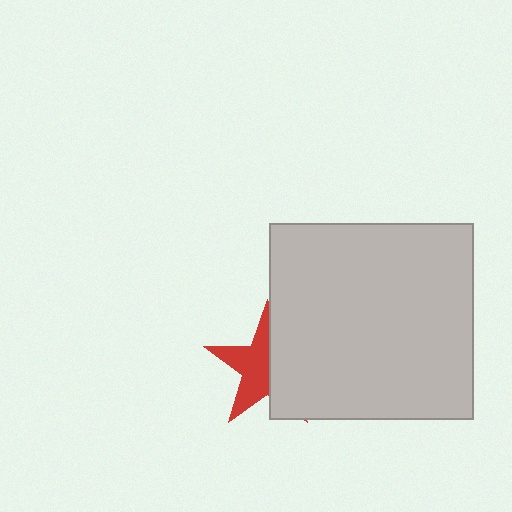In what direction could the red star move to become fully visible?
The red star could move left. That would shift it out from behind the light gray rectangle entirely.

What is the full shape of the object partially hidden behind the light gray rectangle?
The partially hidden object is a red star.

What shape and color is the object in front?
The object in front is a light gray rectangle.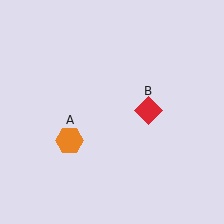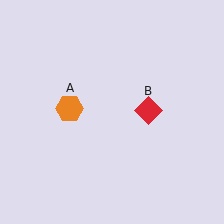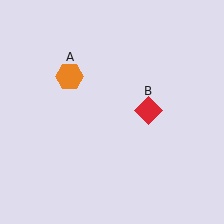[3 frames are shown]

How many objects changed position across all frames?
1 object changed position: orange hexagon (object A).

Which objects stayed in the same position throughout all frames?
Red diamond (object B) remained stationary.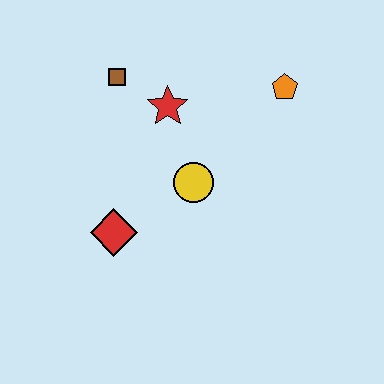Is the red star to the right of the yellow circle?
No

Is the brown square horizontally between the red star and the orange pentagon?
No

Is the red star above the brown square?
No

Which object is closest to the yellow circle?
The red star is closest to the yellow circle.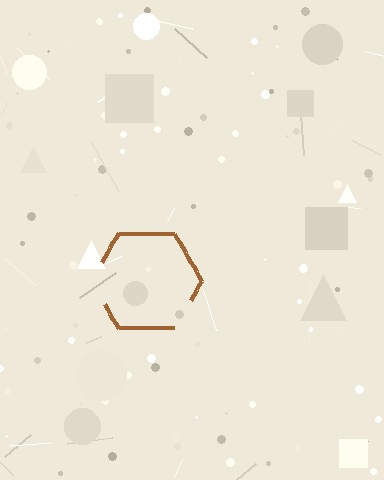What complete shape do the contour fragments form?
The contour fragments form a hexagon.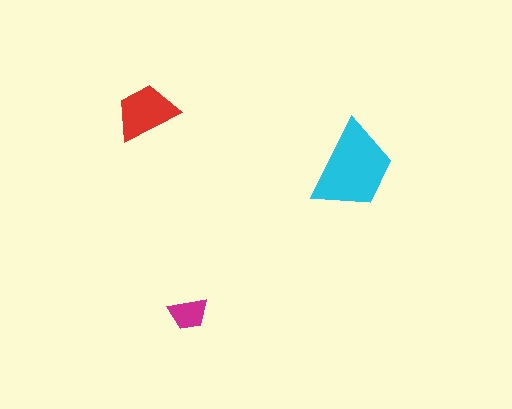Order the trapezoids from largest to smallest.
the cyan one, the red one, the magenta one.